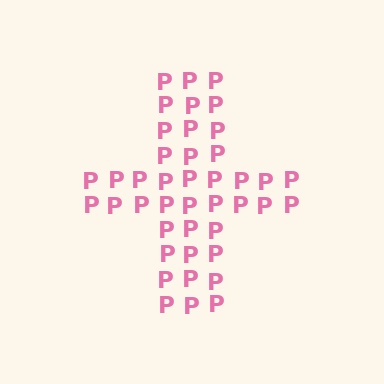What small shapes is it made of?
It is made of small letter P's.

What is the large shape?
The large shape is a cross.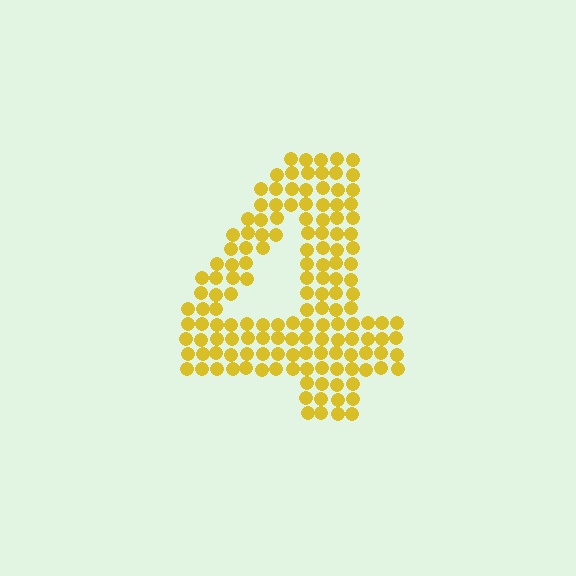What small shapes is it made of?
It is made of small circles.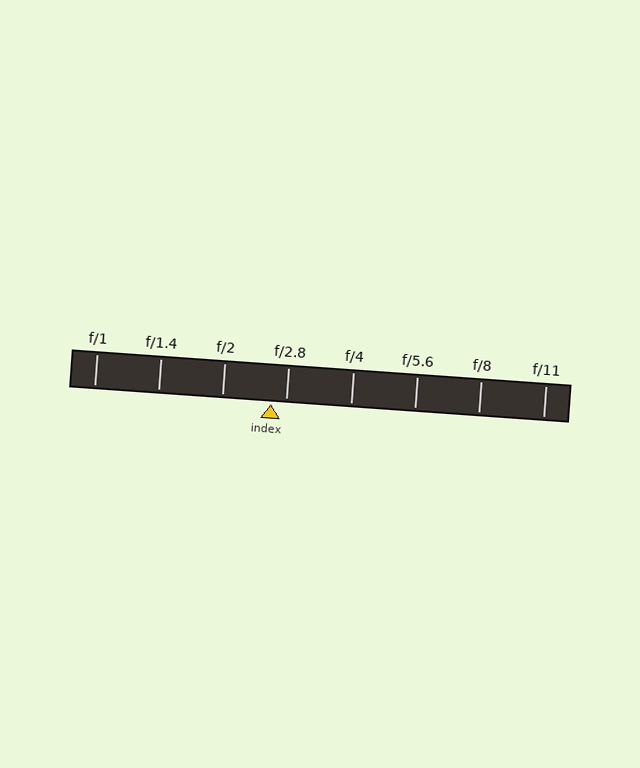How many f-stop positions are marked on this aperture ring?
There are 8 f-stop positions marked.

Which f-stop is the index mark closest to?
The index mark is closest to f/2.8.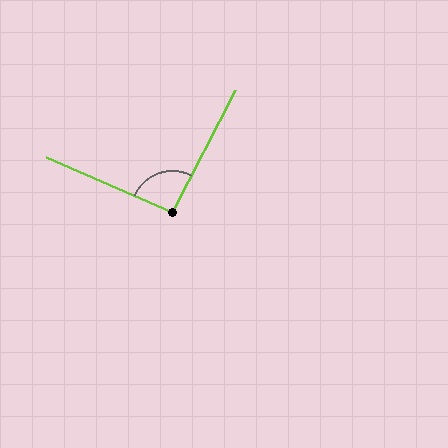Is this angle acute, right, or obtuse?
It is approximately a right angle.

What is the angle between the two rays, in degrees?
Approximately 94 degrees.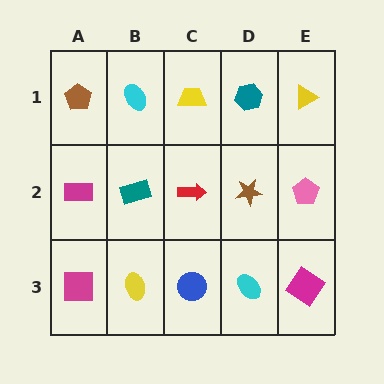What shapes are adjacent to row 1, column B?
A teal rectangle (row 2, column B), a brown pentagon (row 1, column A), a yellow trapezoid (row 1, column C).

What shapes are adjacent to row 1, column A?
A magenta rectangle (row 2, column A), a cyan ellipse (row 1, column B).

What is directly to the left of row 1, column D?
A yellow trapezoid.